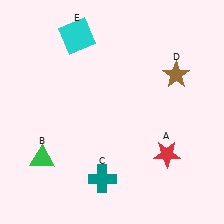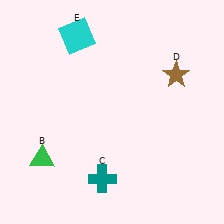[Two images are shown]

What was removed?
The red star (A) was removed in Image 2.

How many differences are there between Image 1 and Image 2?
There is 1 difference between the two images.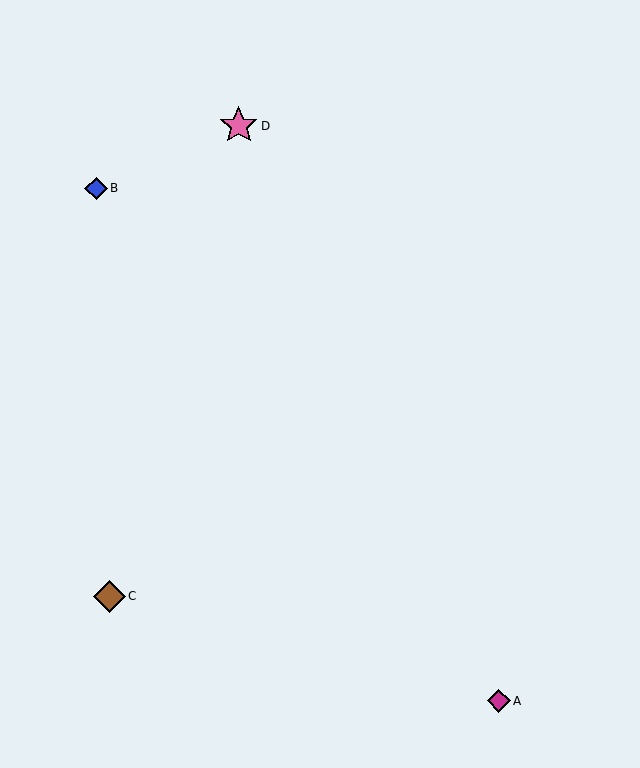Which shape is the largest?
The pink star (labeled D) is the largest.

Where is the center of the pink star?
The center of the pink star is at (239, 126).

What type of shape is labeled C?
Shape C is a brown diamond.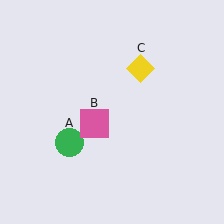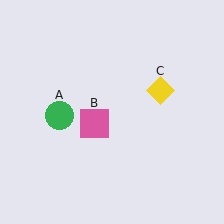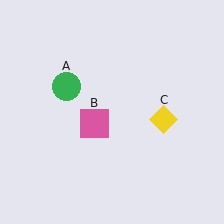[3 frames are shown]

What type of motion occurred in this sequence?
The green circle (object A), yellow diamond (object C) rotated clockwise around the center of the scene.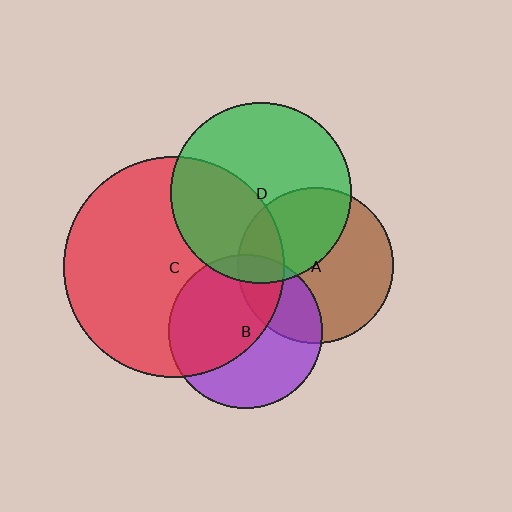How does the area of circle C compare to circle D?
Approximately 1.5 times.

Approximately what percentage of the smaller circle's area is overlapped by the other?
Approximately 55%.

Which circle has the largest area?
Circle C (red).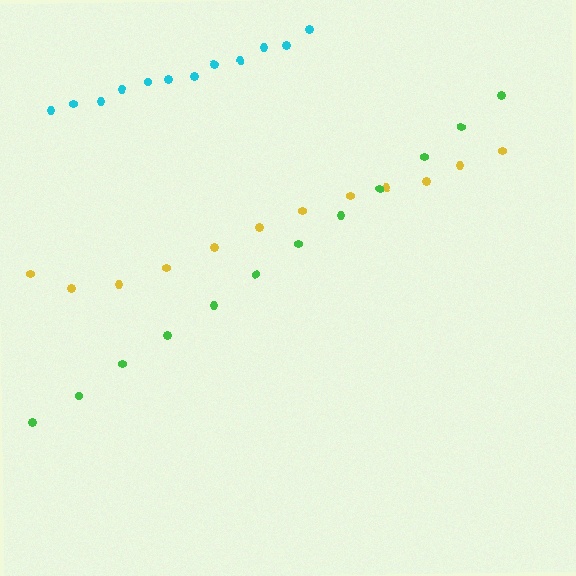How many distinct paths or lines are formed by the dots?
There are 3 distinct paths.